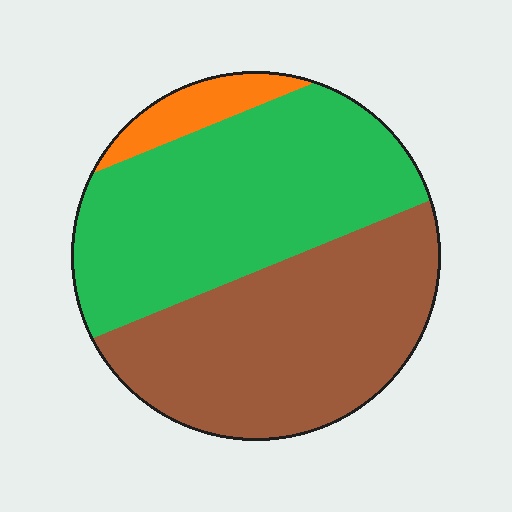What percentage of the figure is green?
Green takes up about one half (1/2) of the figure.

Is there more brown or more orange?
Brown.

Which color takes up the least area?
Orange, at roughly 5%.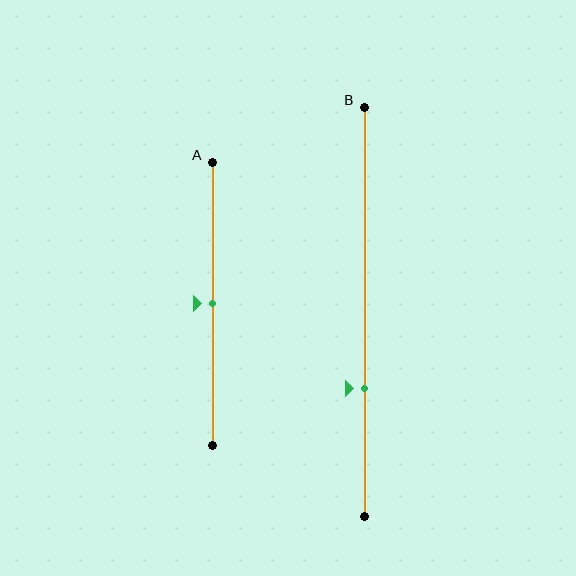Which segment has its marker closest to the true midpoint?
Segment A has its marker closest to the true midpoint.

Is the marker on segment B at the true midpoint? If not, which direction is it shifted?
No, the marker on segment B is shifted downward by about 19% of the segment length.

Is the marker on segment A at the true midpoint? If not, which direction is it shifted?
Yes, the marker on segment A is at the true midpoint.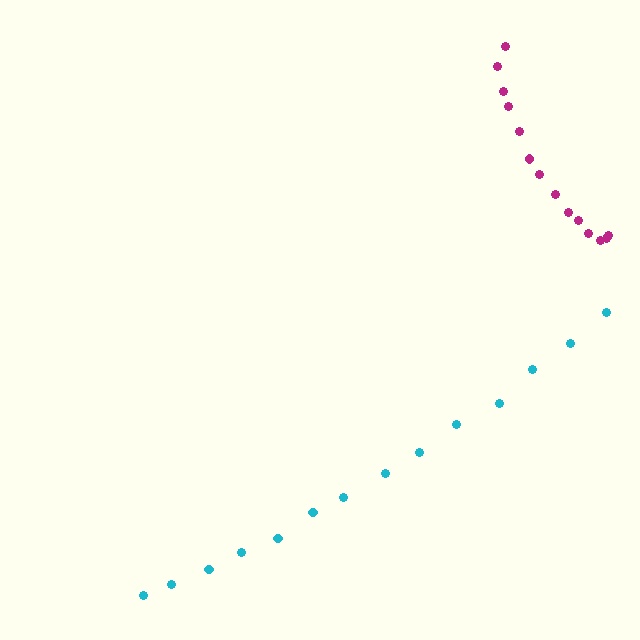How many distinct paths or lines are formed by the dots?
There are 2 distinct paths.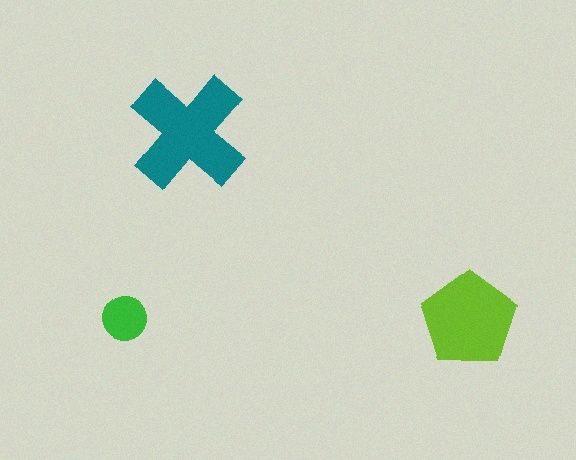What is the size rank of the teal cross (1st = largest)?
1st.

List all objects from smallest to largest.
The green circle, the lime pentagon, the teal cross.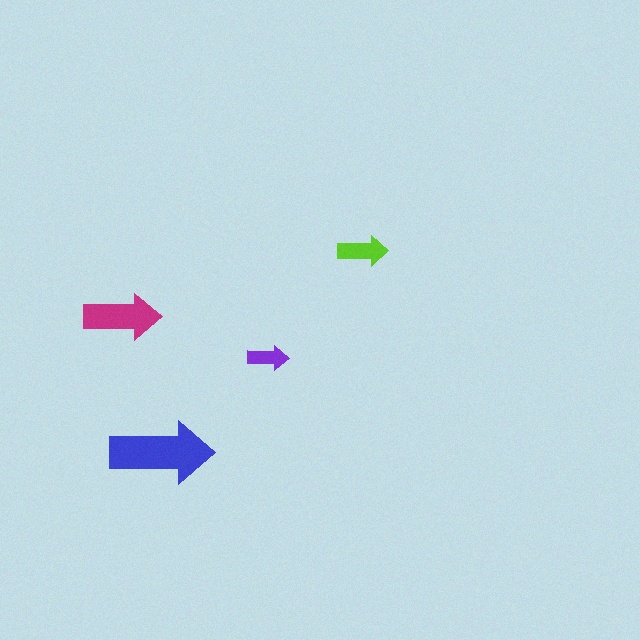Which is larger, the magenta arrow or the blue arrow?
The blue one.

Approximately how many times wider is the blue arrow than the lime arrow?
About 2 times wider.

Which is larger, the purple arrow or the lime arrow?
The lime one.